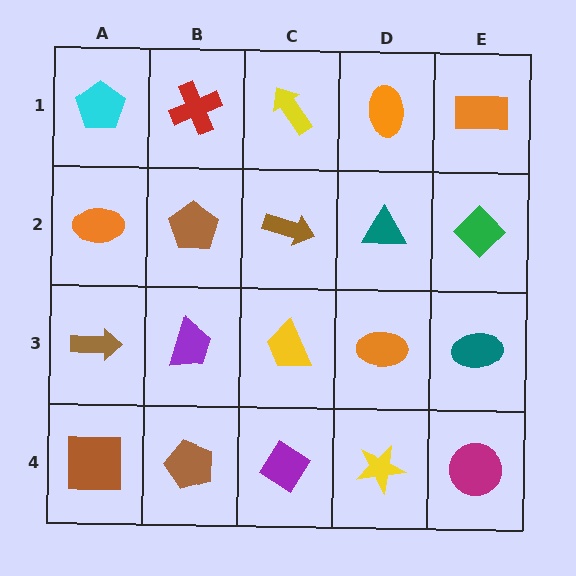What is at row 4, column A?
A brown square.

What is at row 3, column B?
A purple trapezoid.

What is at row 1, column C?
A yellow arrow.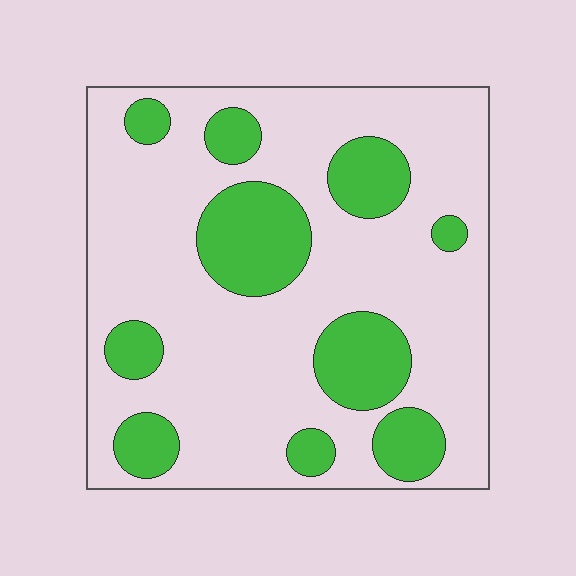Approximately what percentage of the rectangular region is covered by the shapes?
Approximately 25%.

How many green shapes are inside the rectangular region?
10.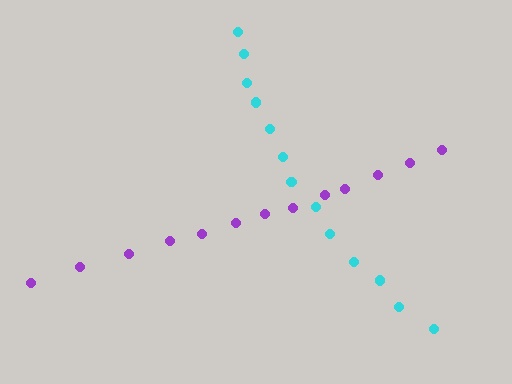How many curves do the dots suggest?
There are 2 distinct paths.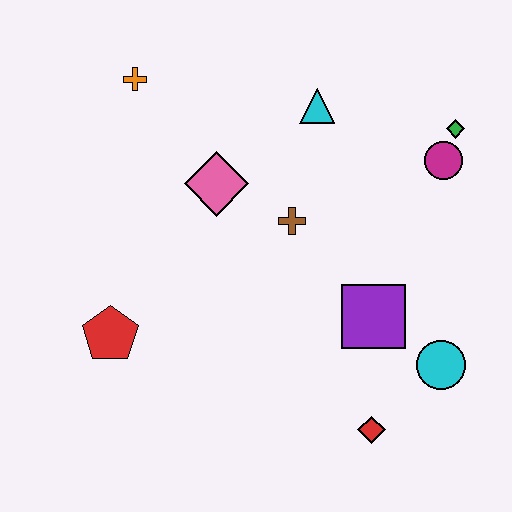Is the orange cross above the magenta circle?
Yes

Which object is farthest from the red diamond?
The orange cross is farthest from the red diamond.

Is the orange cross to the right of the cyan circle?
No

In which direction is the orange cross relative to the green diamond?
The orange cross is to the left of the green diamond.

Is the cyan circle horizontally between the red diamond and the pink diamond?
No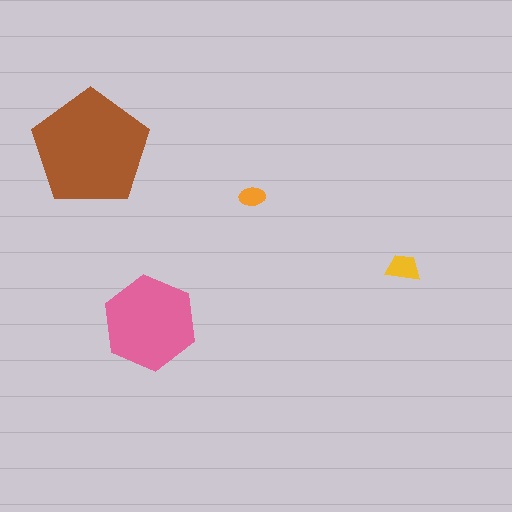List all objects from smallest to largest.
The orange ellipse, the yellow trapezoid, the pink hexagon, the brown pentagon.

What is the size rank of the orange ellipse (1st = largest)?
4th.